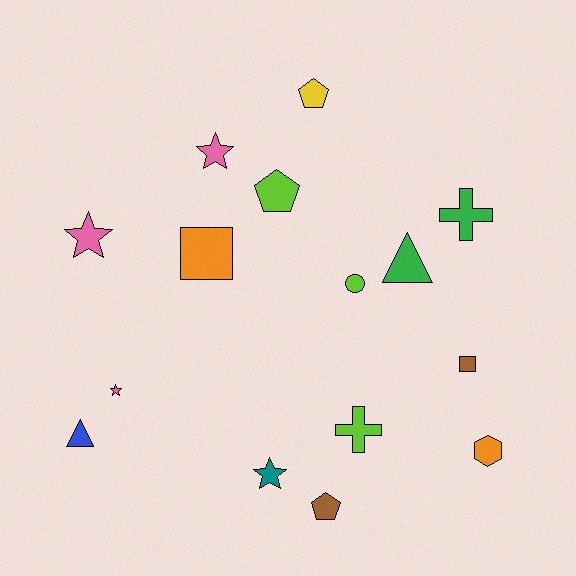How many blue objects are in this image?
There is 1 blue object.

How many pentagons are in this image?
There are 3 pentagons.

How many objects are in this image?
There are 15 objects.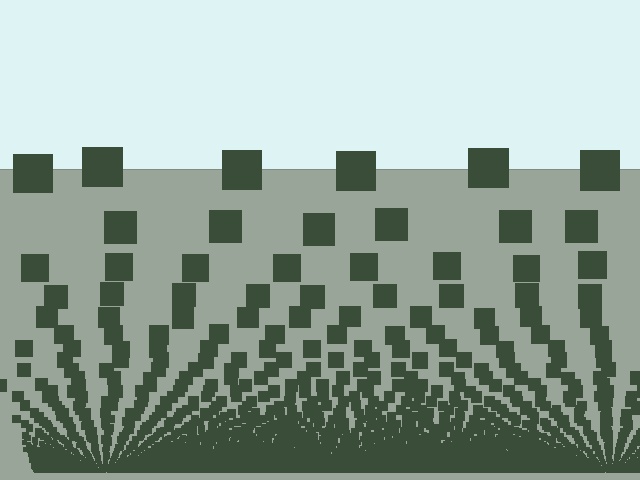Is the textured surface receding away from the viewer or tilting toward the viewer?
The surface appears to tilt toward the viewer. Texture elements get larger and sparser toward the top.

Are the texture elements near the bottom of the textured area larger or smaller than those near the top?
Smaller. The gradient is inverted — elements near the bottom are smaller and denser.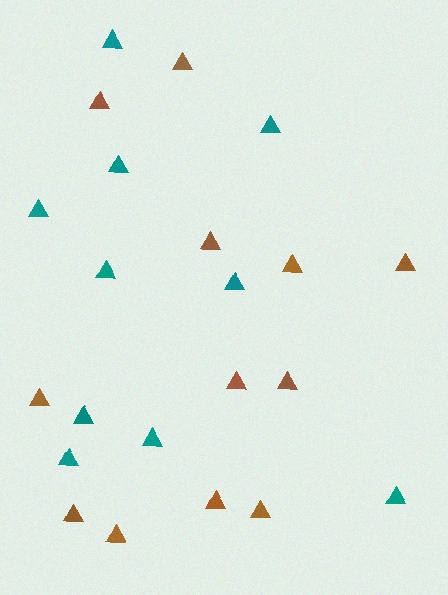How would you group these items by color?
There are 2 groups: one group of brown triangles (12) and one group of teal triangles (10).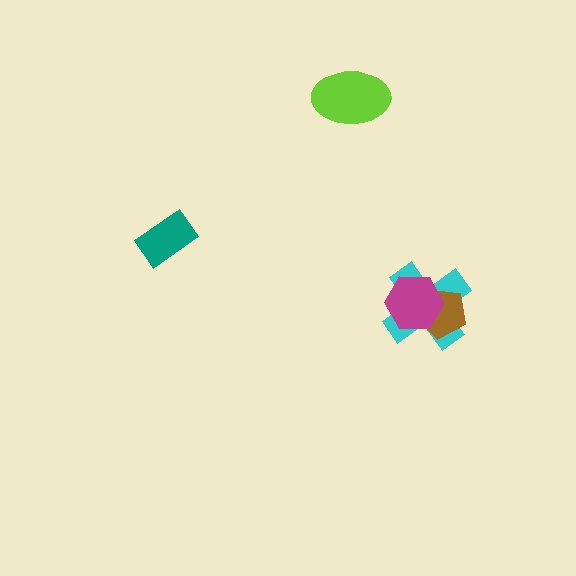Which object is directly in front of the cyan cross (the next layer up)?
The brown pentagon is directly in front of the cyan cross.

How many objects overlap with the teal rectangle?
0 objects overlap with the teal rectangle.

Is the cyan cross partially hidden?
Yes, it is partially covered by another shape.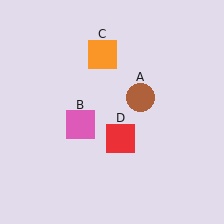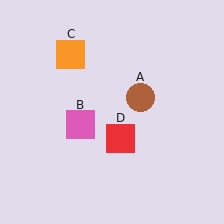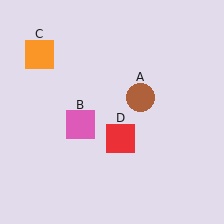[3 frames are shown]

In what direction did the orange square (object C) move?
The orange square (object C) moved left.